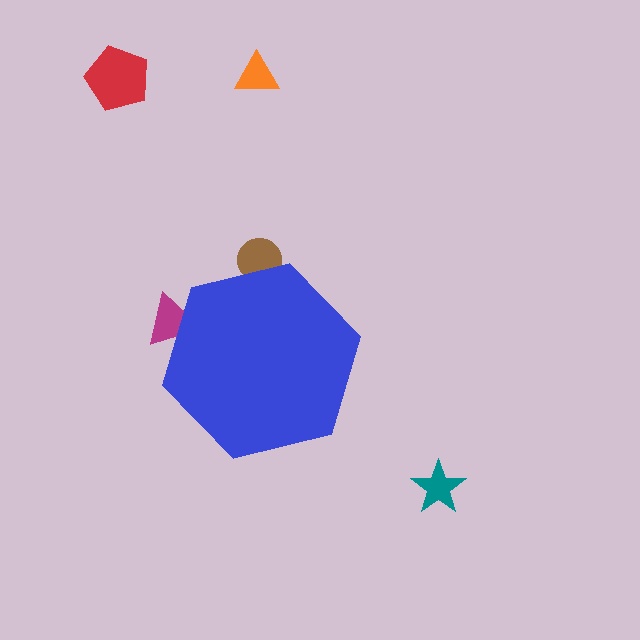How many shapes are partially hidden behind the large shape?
2 shapes are partially hidden.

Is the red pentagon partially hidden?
No, the red pentagon is fully visible.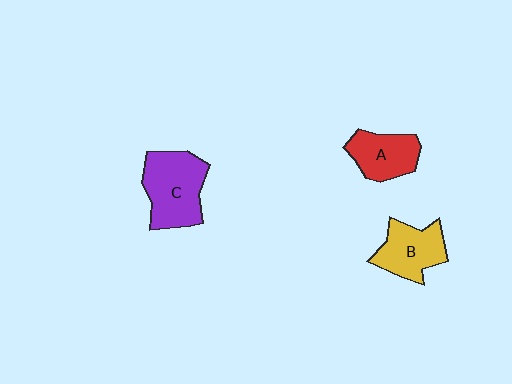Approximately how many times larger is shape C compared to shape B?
Approximately 1.3 times.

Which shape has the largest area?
Shape C (purple).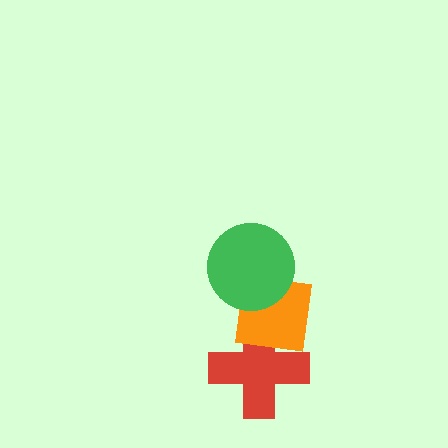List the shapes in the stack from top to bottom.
From top to bottom: the green circle, the orange square, the red cross.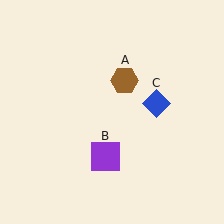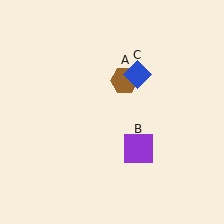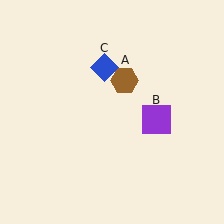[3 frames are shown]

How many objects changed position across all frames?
2 objects changed position: purple square (object B), blue diamond (object C).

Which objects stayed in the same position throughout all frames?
Brown hexagon (object A) remained stationary.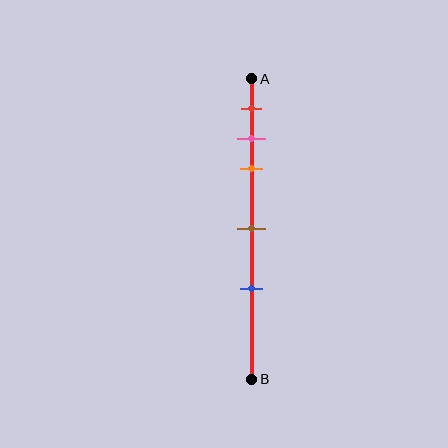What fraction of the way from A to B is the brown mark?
The brown mark is approximately 50% (0.5) of the way from A to B.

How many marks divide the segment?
There are 5 marks dividing the segment.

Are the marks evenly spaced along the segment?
No, the marks are not evenly spaced.